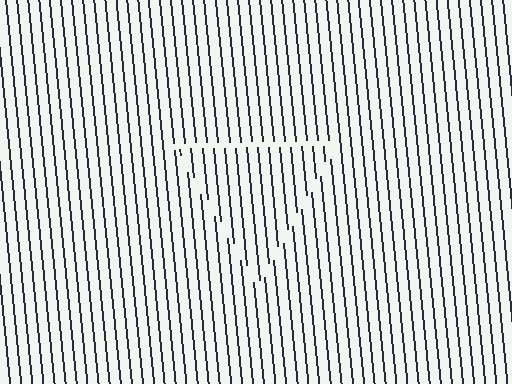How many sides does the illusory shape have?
3 sides — the line-ends trace a triangle.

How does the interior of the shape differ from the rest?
The interior of the shape contains the same grating, shifted by half a period — the contour is defined by the phase discontinuity where line-ends from the inner and outer gratings abut.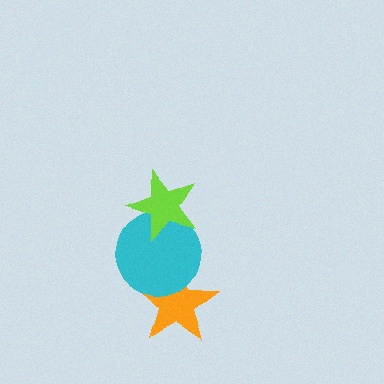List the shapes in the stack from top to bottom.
From top to bottom: the lime star, the cyan circle, the orange star.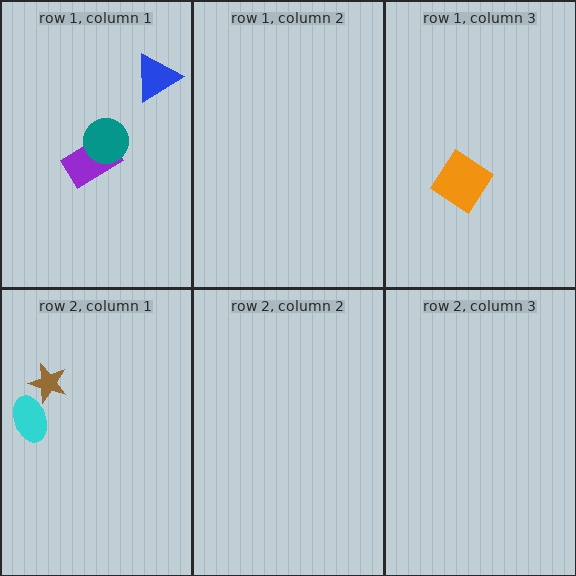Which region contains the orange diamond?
The row 1, column 3 region.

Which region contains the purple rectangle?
The row 1, column 1 region.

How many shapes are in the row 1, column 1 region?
3.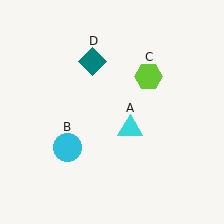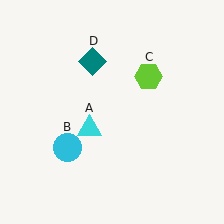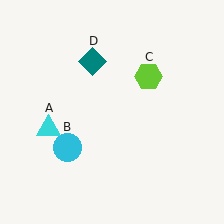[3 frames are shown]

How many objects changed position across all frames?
1 object changed position: cyan triangle (object A).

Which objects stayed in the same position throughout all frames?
Cyan circle (object B) and lime hexagon (object C) and teal diamond (object D) remained stationary.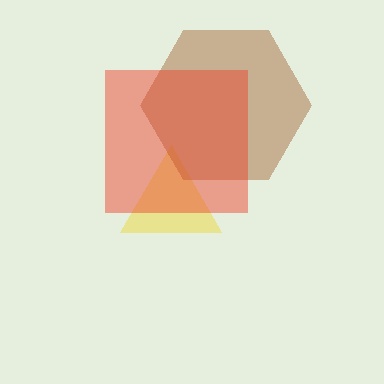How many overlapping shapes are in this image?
There are 3 overlapping shapes in the image.